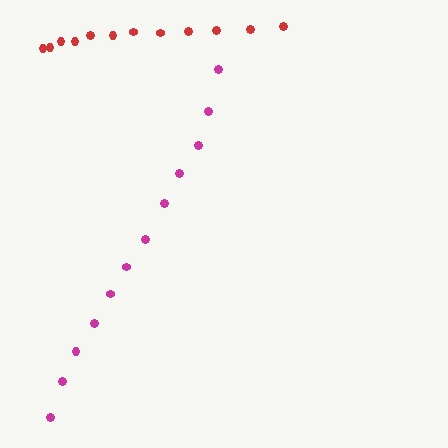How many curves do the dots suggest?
There are 2 distinct paths.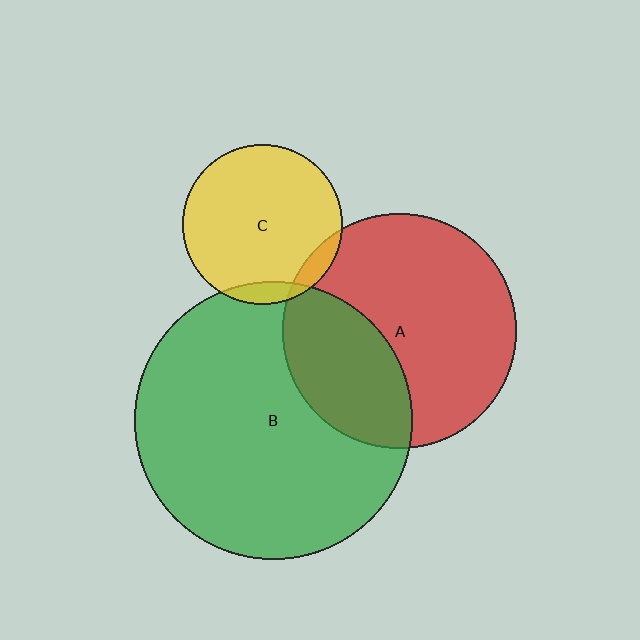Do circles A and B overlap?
Yes.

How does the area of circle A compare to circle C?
Approximately 2.1 times.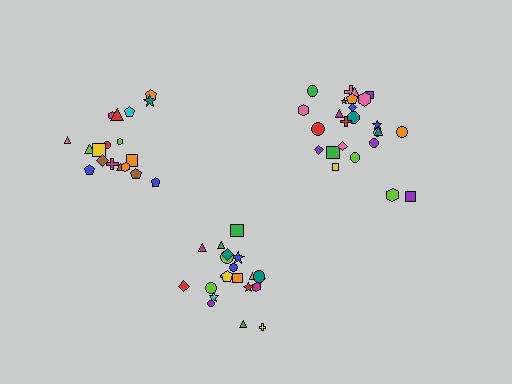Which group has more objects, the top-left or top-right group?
The top-right group.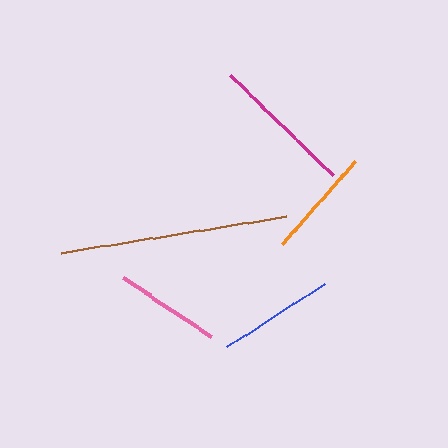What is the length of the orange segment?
The orange segment is approximately 111 pixels long.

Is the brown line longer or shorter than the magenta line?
The brown line is longer than the magenta line.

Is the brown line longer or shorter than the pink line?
The brown line is longer than the pink line.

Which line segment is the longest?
The brown line is the longest at approximately 227 pixels.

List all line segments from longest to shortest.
From longest to shortest: brown, magenta, blue, orange, pink.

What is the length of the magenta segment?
The magenta segment is approximately 144 pixels long.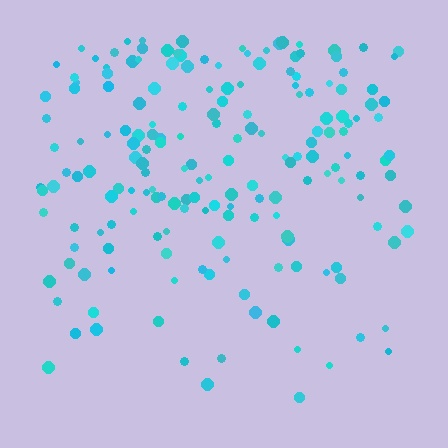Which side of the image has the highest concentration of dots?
The top.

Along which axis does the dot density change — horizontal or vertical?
Vertical.